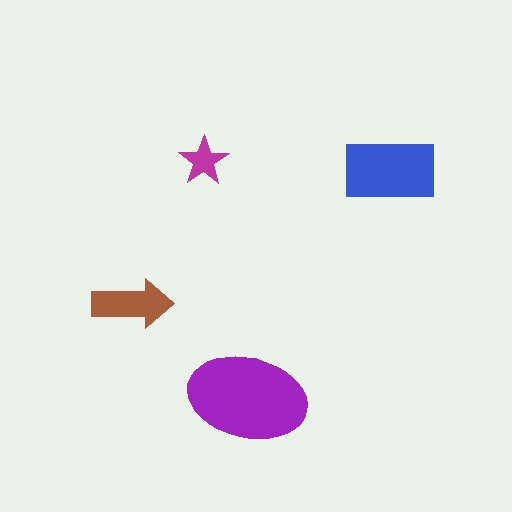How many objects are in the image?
There are 4 objects in the image.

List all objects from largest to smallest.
The purple ellipse, the blue rectangle, the brown arrow, the magenta star.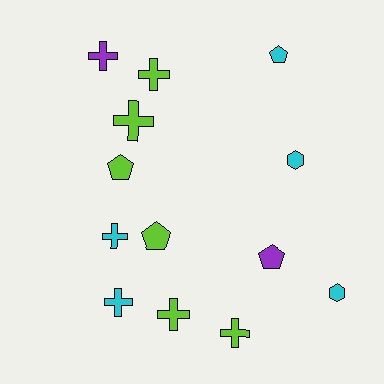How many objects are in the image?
There are 13 objects.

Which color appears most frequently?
Lime, with 6 objects.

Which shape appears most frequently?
Cross, with 7 objects.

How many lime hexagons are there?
There are no lime hexagons.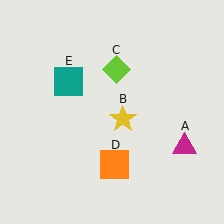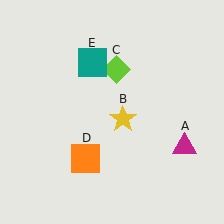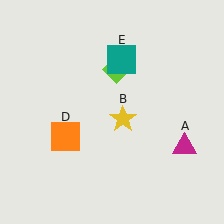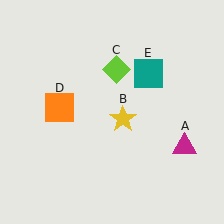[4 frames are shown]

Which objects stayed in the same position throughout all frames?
Magenta triangle (object A) and yellow star (object B) and lime diamond (object C) remained stationary.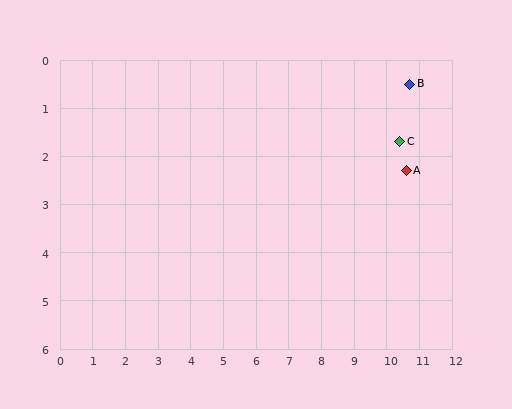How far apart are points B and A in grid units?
Points B and A are about 1.8 grid units apart.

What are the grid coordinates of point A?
Point A is at approximately (10.6, 2.3).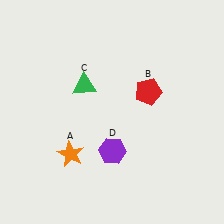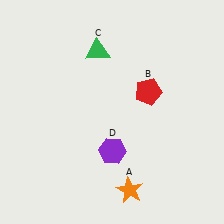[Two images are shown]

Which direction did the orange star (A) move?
The orange star (A) moved right.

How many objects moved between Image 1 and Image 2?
2 objects moved between the two images.